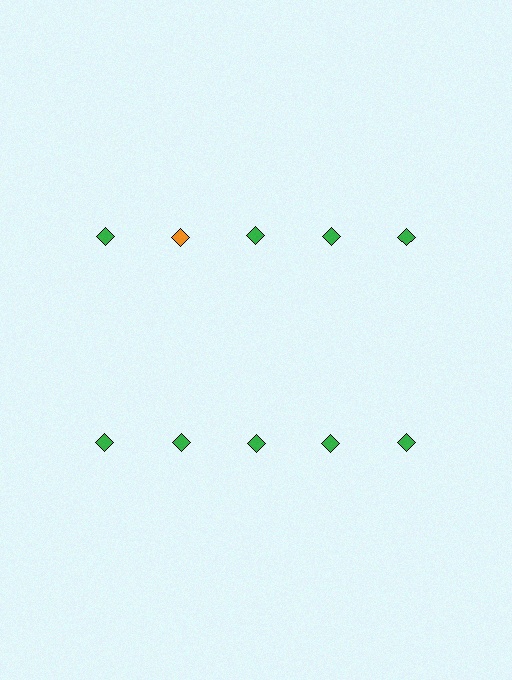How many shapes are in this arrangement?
There are 10 shapes arranged in a grid pattern.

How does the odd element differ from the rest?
It has a different color: orange instead of green.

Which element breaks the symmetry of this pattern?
The orange diamond in the top row, second from left column breaks the symmetry. All other shapes are green diamonds.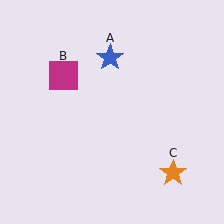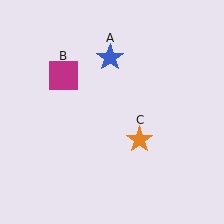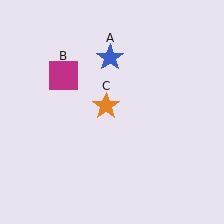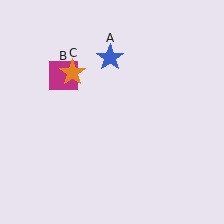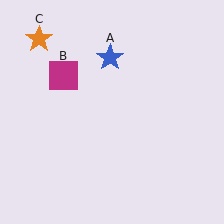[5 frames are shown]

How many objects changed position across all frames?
1 object changed position: orange star (object C).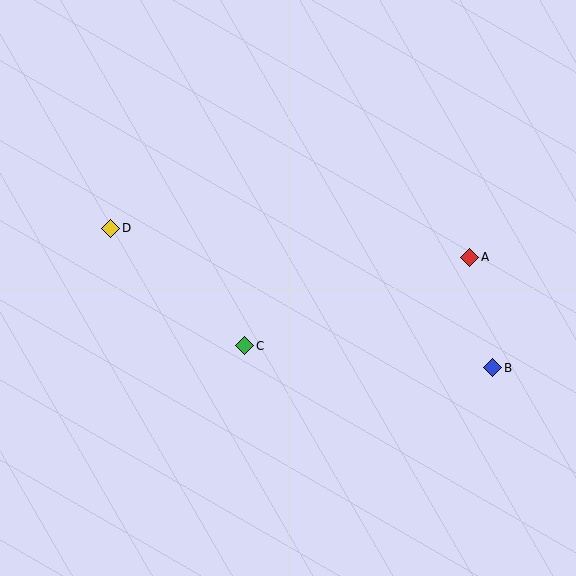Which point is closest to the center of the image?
Point C at (245, 346) is closest to the center.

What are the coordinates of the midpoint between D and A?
The midpoint between D and A is at (290, 243).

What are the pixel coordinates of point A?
Point A is at (470, 257).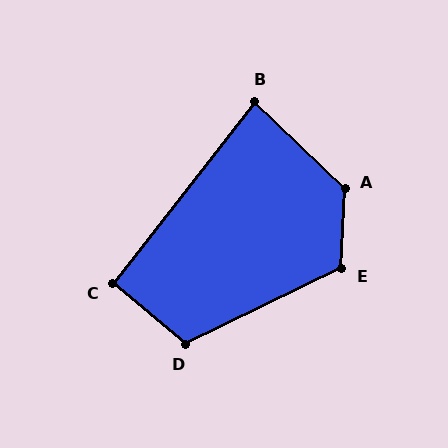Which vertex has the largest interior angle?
A, at approximately 132 degrees.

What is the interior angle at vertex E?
Approximately 118 degrees (obtuse).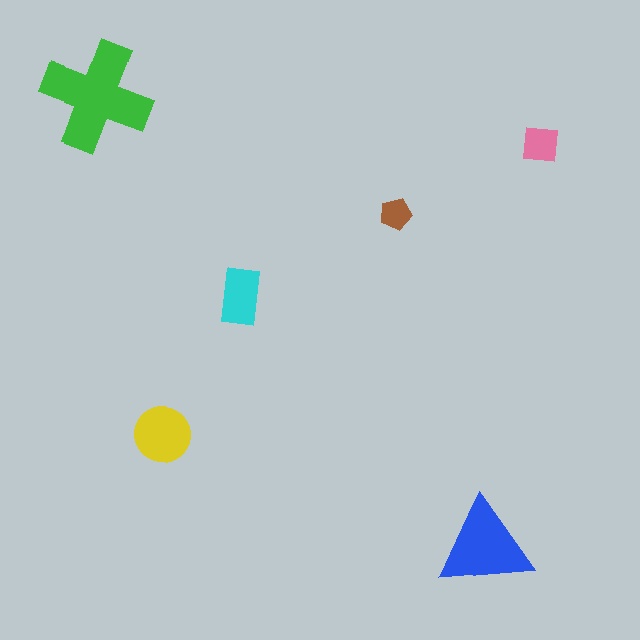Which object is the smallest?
The brown pentagon.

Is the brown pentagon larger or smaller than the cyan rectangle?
Smaller.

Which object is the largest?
The green cross.